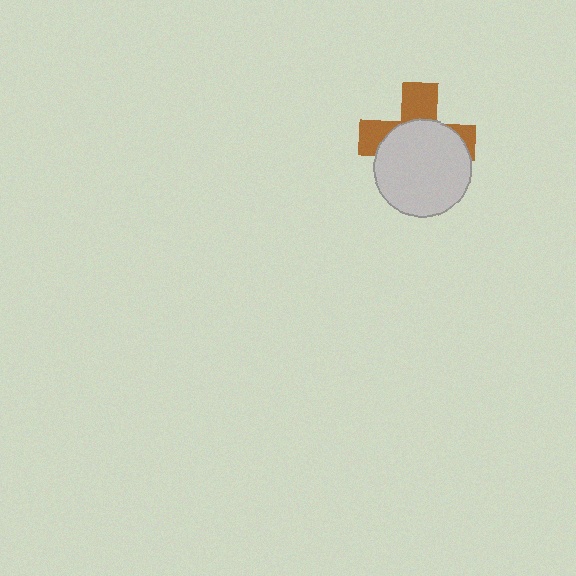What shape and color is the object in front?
The object in front is a light gray circle.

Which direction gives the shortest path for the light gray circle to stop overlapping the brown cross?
Moving down gives the shortest separation.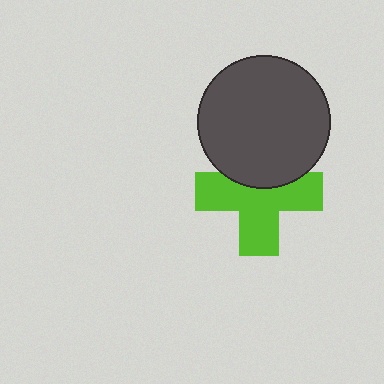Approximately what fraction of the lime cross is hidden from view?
Roughly 33% of the lime cross is hidden behind the dark gray circle.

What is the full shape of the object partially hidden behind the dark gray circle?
The partially hidden object is a lime cross.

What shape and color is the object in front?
The object in front is a dark gray circle.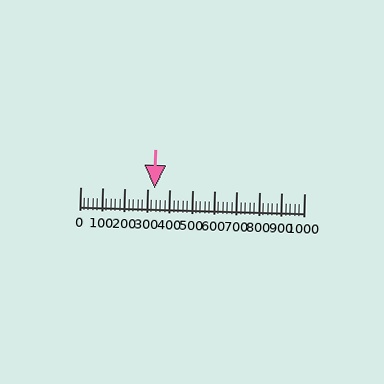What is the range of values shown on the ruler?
The ruler shows values from 0 to 1000.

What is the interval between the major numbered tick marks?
The major tick marks are spaced 100 units apart.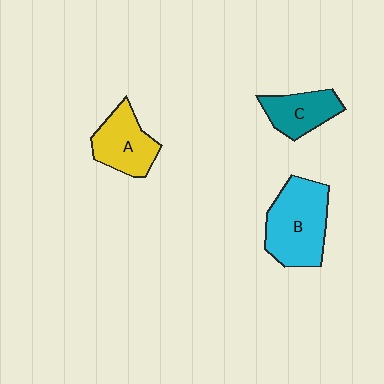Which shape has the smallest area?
Shape C (teal).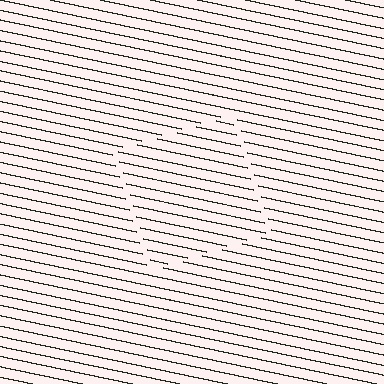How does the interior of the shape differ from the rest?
The interior of the shape contains the same grating, shifted by half a period — the contour is defined by the phase discontinuity where line-ends from the inner and outer gratings abut.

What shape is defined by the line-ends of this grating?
An illusory square. The interior of the shape contains the same grating, shifted by half a period — the contour is defined by the phase discontinuity where line-ends from the inner and outer gratings abut.